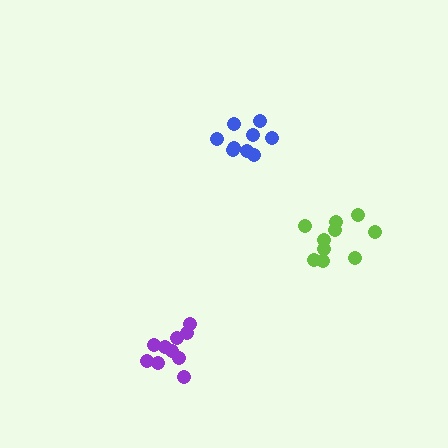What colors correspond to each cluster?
The clusters are colored: blue, purple, lime.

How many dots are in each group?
Group 1: 9 dots, Group 2: 10 dots, Group 3: 10 dots (29 total).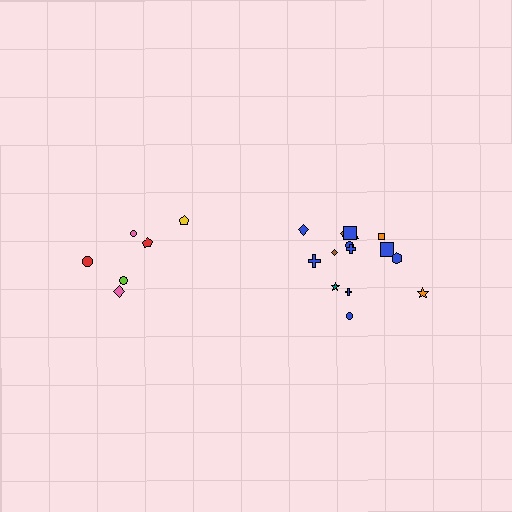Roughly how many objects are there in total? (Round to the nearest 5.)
Roughly 20 objects in total.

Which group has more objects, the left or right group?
The right group.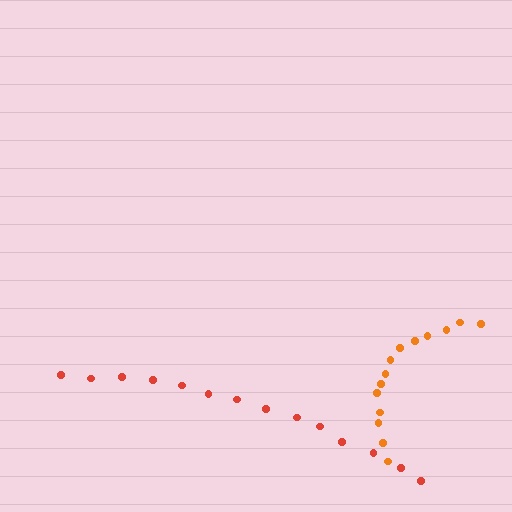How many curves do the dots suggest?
There are 2 distinct paths.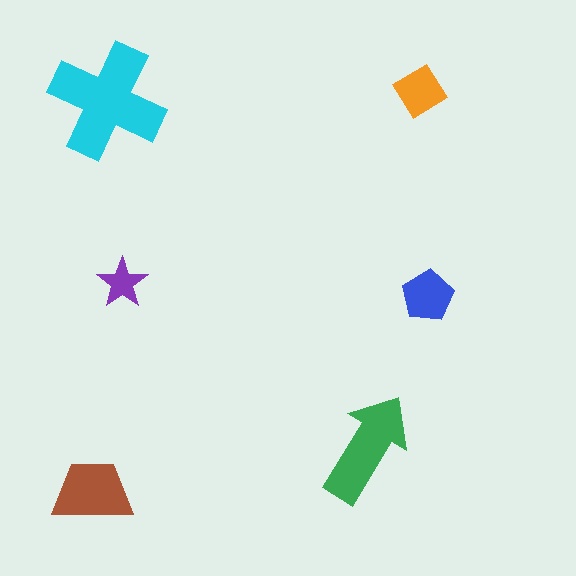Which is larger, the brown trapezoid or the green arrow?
The green arrow.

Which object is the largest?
The cyan cross.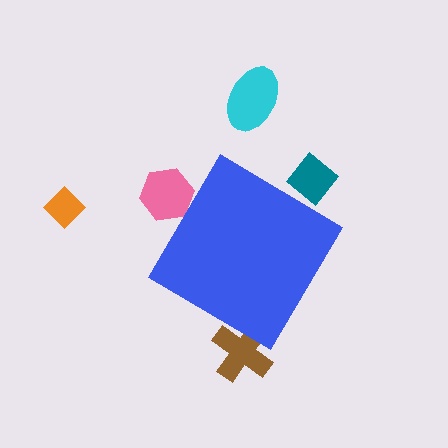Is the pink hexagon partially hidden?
Yes, the pink hexagon is partially hidden behind the blue diamond.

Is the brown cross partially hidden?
Yes, the brown cross is partially hidden behind the blue diamond.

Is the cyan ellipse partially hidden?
No, the cyan ellipse is fully visible.